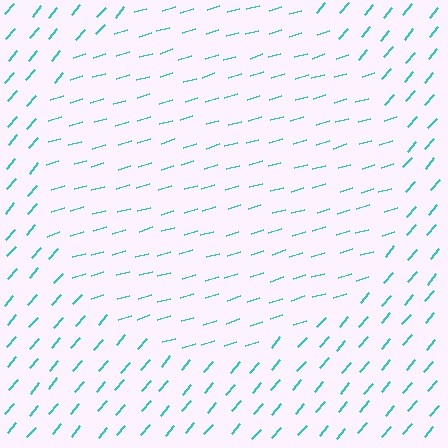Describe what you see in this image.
The image is filled with small cyan line segments. A circle region in the image has lines oriented differently from the surrounding lines, creating a visible texture boundary.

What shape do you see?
I see a circle.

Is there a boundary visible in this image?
Yes, there is a texture boundary formed by a change in line orientation.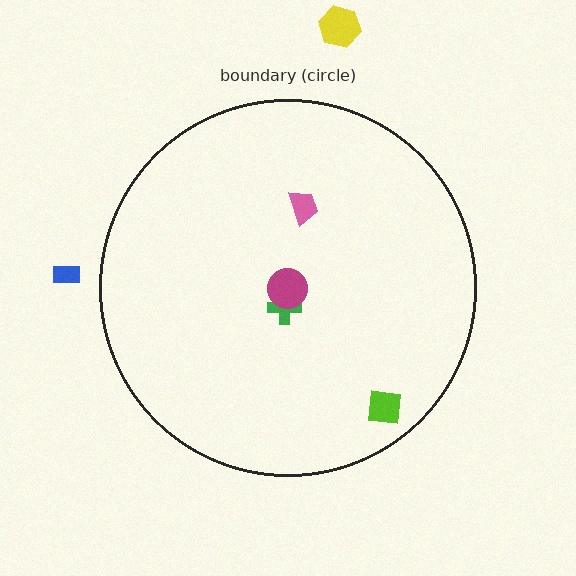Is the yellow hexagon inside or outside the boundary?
Outside.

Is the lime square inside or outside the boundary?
Inside.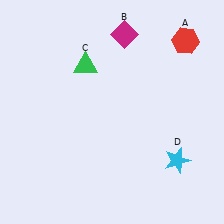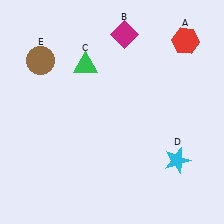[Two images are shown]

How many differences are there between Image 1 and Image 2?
There is 1 difference between the two images.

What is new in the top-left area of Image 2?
A brown circle (E) was added in the top-left area of Image 2.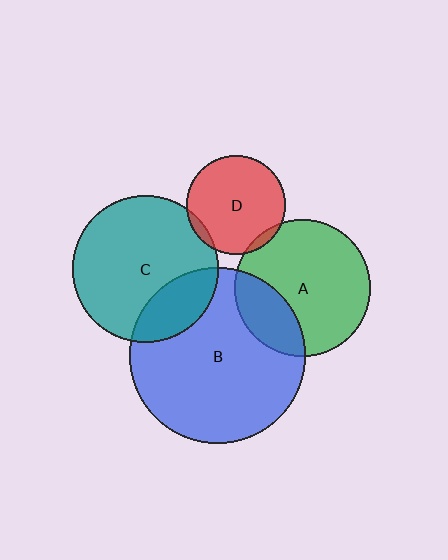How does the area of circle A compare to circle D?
Approximately 1.9 times.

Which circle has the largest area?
Circle B (blue).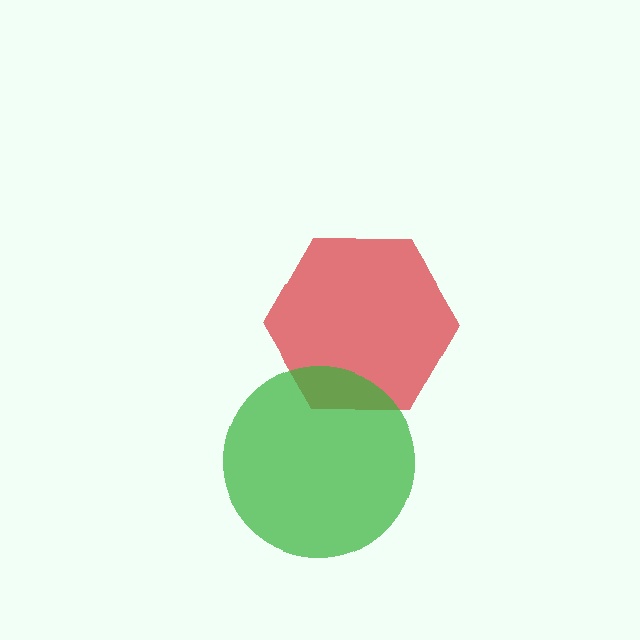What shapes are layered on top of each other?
The layered shapes are: a red hexagon, a green circle.